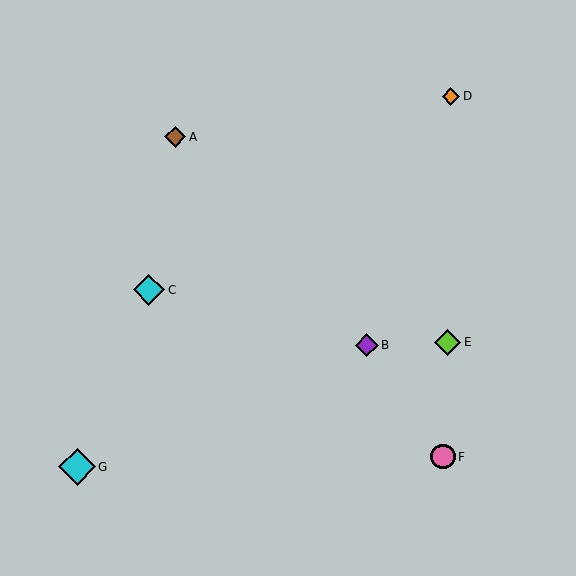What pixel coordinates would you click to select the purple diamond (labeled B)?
Click at (367, 345) to select the purple diamond B.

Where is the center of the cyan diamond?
The center of the cyan diamond is at (77, 467).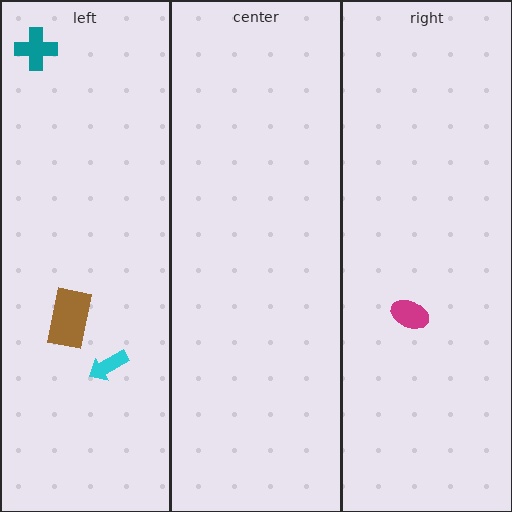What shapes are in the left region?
The teal cross, the brown rectangle, the cyan arrow.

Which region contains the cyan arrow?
The left region.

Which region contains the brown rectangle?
The left region.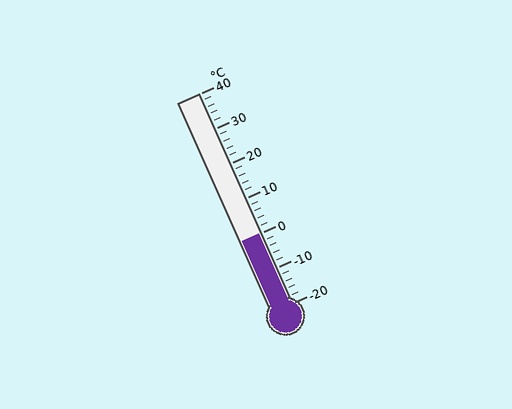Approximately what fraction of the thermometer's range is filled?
The thermometer is filled to approximately 35% of its range.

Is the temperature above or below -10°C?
The temperature is above -10°C.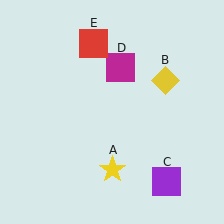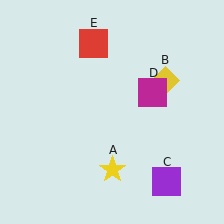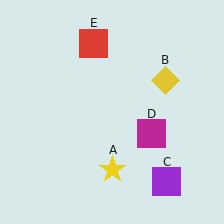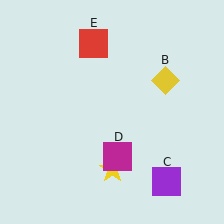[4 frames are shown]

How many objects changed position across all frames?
1 object changed position: magenta square (object D).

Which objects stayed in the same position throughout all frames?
Yellow star (object A) and yellow diamond (object B) and purple square (object C) and red square (object E) remained stationary.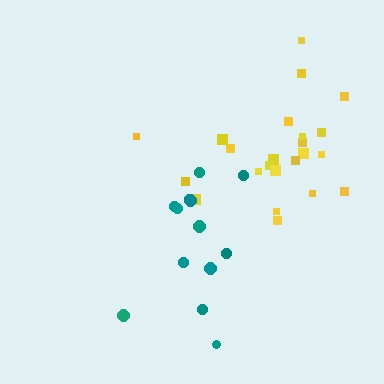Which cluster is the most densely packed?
Yellow.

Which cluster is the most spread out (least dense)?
Teal.